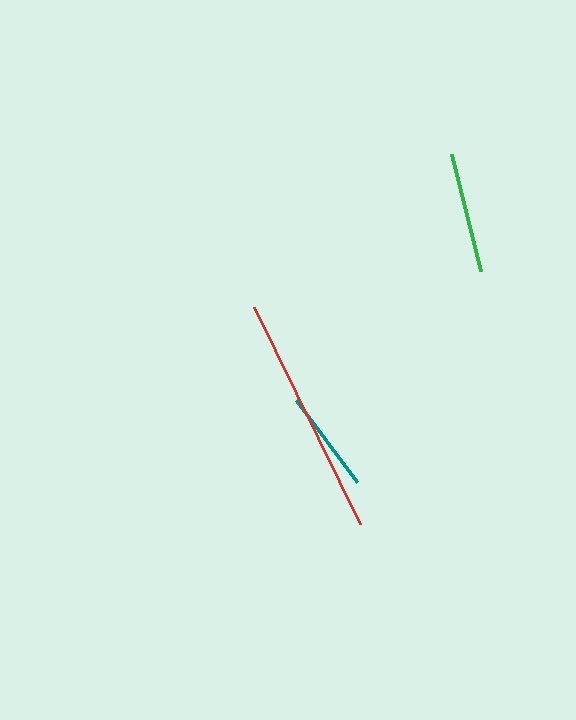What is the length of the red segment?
The red segment is approximately 241 pixels long.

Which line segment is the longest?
The red line is the longest at approximately 241 pixels.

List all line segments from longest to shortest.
From longest to shortest: red, green, teal.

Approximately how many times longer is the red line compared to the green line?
The red line is approximately 2.0 times the length of the green line.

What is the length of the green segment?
The green segment is approximately 120 pixels long.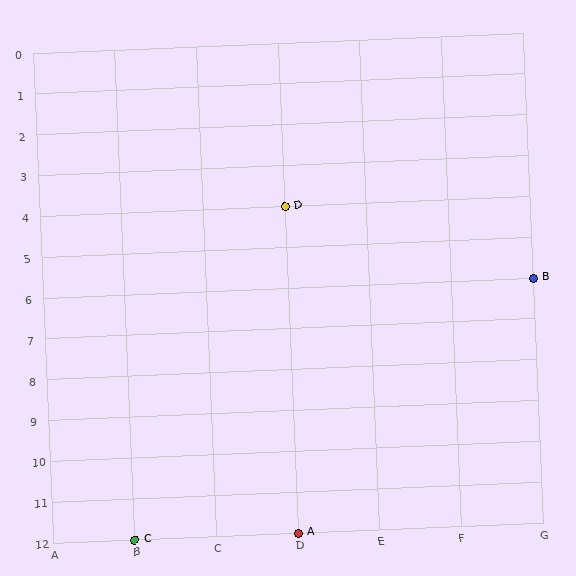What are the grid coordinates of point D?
Point D is at grid coordinates (D, 4).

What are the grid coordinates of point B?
Point B is at grid coordinates (G, 6).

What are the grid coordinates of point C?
Point C is at grid coordinates (B, 12).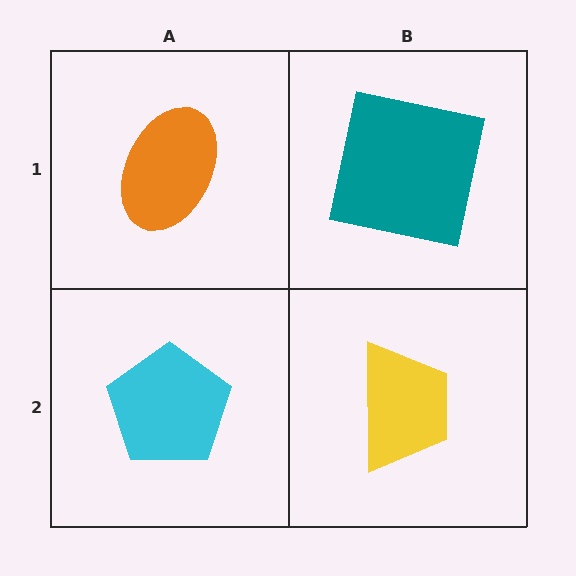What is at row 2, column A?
A cyan pentagon.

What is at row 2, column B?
A yellow trapezoid.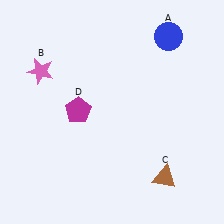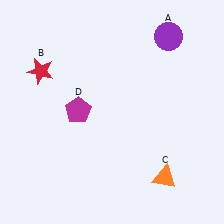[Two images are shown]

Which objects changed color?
A changed from blue to purple. B changed from pink to red. C changed from brown to orange.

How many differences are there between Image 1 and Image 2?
There are 3 differences between the two images.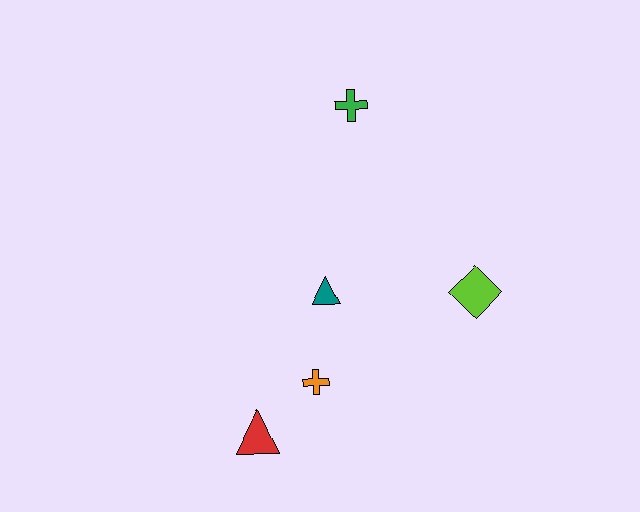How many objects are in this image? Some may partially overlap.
There are 5 objects.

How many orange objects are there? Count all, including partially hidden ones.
There is 1 orange object.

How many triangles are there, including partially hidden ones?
There are 2 triangles.